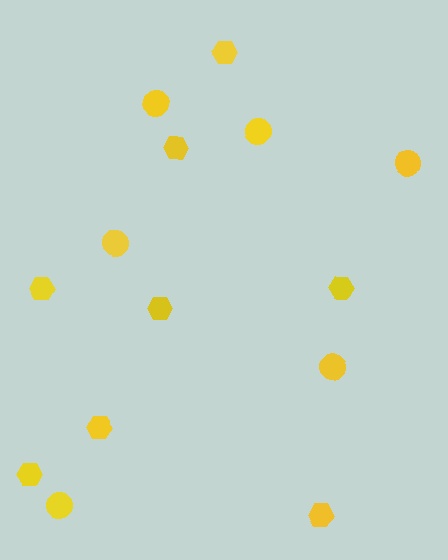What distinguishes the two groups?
There are 2 groups: one group of hexagons (8) and one group of circles (6).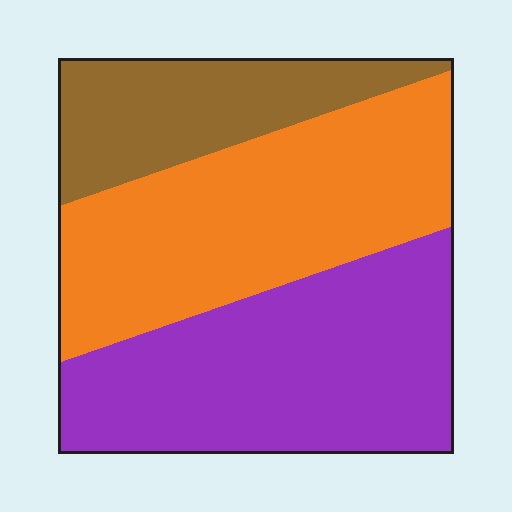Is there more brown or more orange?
Orange.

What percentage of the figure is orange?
Orange covers around 40% of the figure.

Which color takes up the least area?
Brown, at roughly 20%.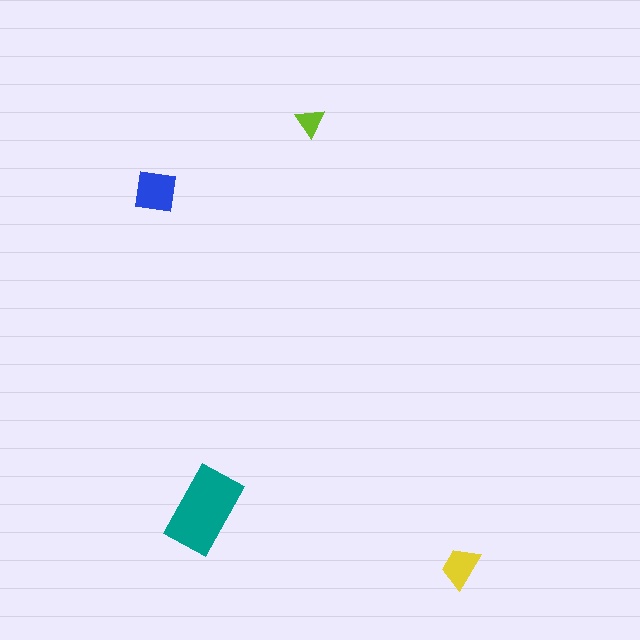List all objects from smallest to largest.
The lime triangle, the yellow trapezoid, the blue square, the teal rectangle.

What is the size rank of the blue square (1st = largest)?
2nd.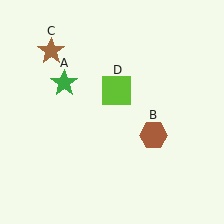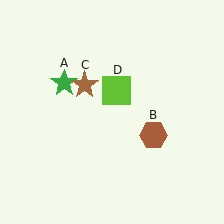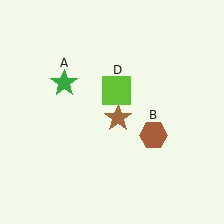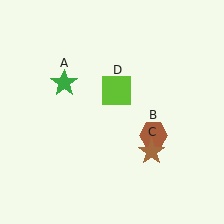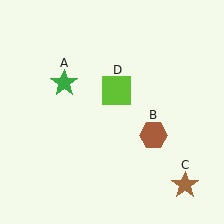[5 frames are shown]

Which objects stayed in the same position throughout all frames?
Green star (object A) and brown hexagon (object B) and lime square (object D) remained stationary.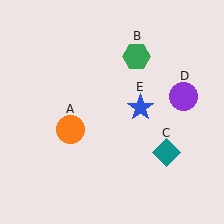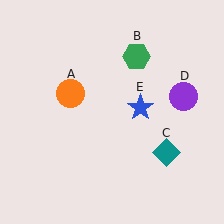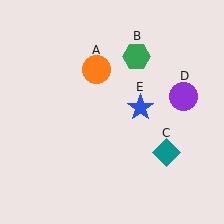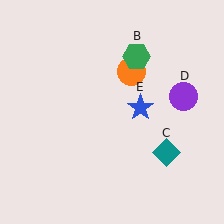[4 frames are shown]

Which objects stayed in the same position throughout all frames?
Green hexagon (object B) and teal diamond (object C) and purple circle (object D) and blue star (object E) remained stationary.